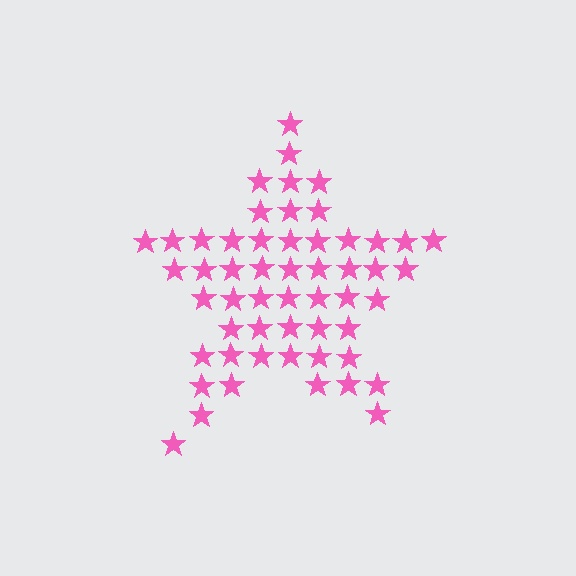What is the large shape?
The large shape is a star.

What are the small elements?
The small elements are stars.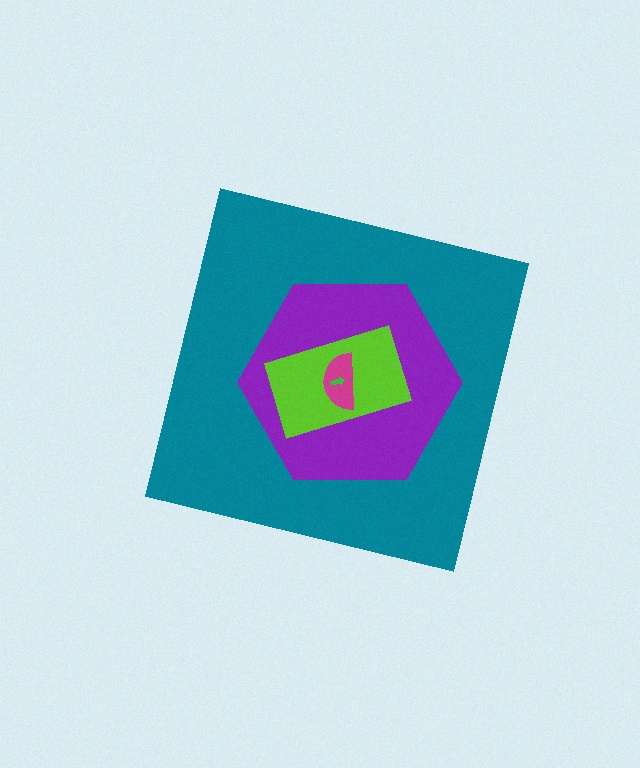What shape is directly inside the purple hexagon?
The lime rectangle.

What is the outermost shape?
The teal square.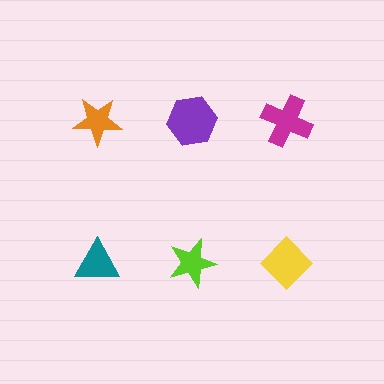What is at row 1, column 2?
A purple hexagon.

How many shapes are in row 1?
3 shapes.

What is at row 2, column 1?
A teal triangle.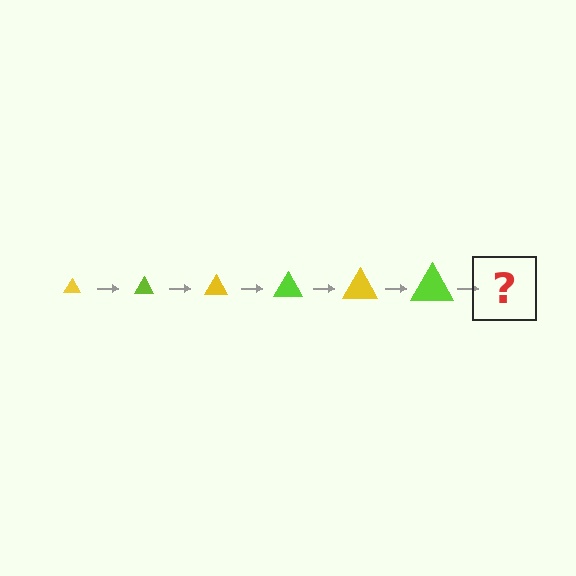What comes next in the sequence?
The next element should be a yellow triangle, larger than the previous one.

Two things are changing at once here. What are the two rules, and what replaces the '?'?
The two rules are that the triangle grows larger each step and the color cycles through yellow and lime. The '?' should be a yellow triangle, larger than the previous one.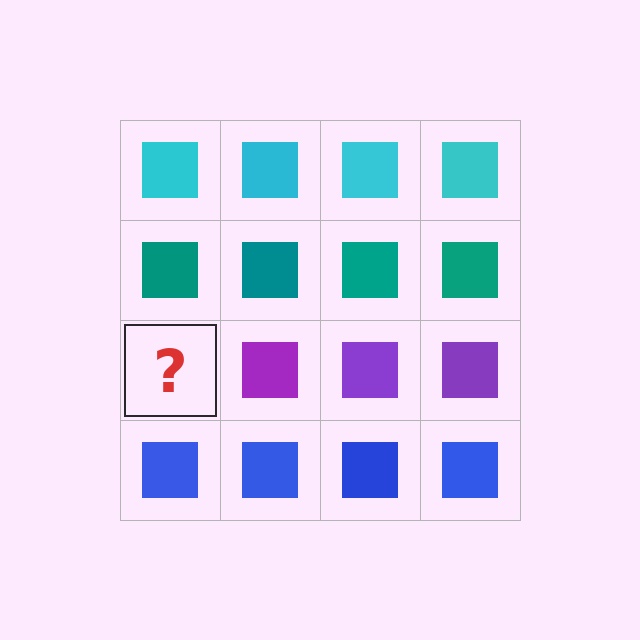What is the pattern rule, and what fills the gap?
The rule is that each row has a consistent color. The gap should be filled with a purple square.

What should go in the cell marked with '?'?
The missing cell should contain a purple square.